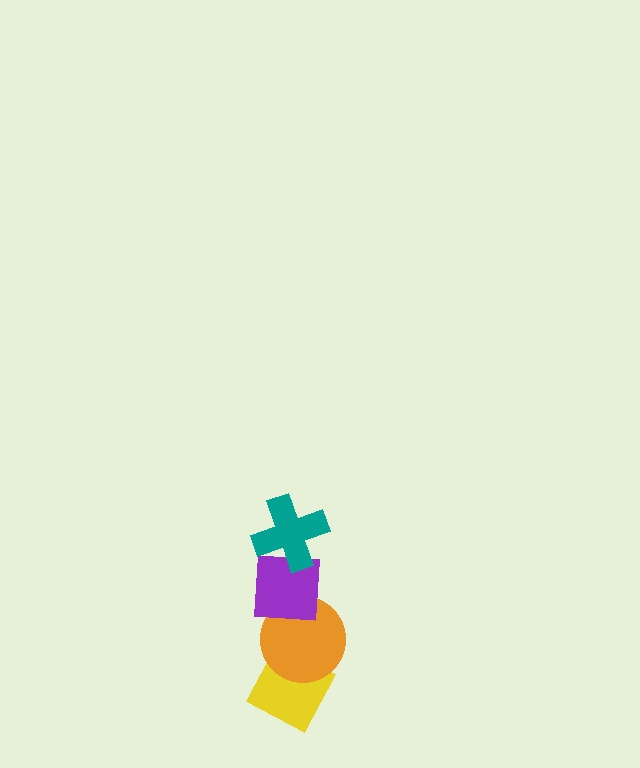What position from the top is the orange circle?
The orange circle is 3rd from the top.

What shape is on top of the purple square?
The teal cross is on top of the purple square.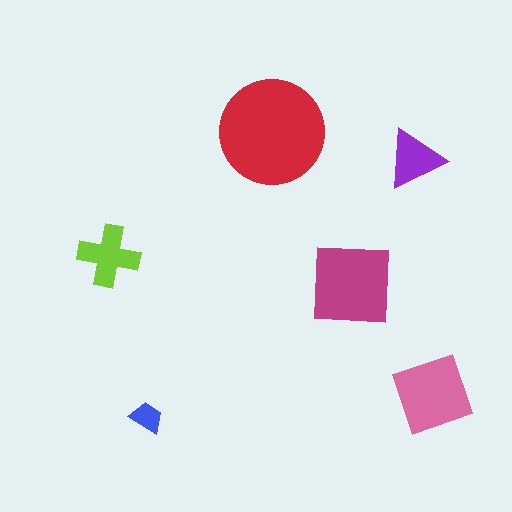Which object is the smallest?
The blue trapezoid.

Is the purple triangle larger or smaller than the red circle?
Smaller.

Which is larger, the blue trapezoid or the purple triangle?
The purple triangle.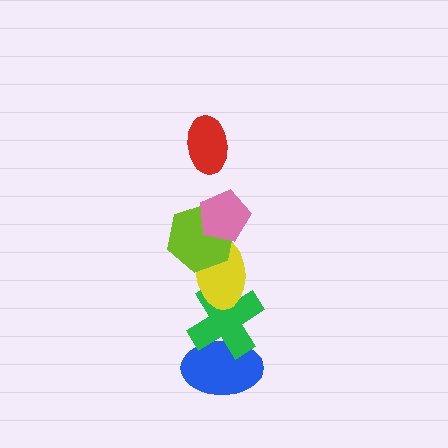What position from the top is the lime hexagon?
The lime hexagon is 3rd from the top.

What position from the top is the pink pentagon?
The pink pentagon is 2nd from the top.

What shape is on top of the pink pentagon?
The red ellipse is on top of the pink pentagon.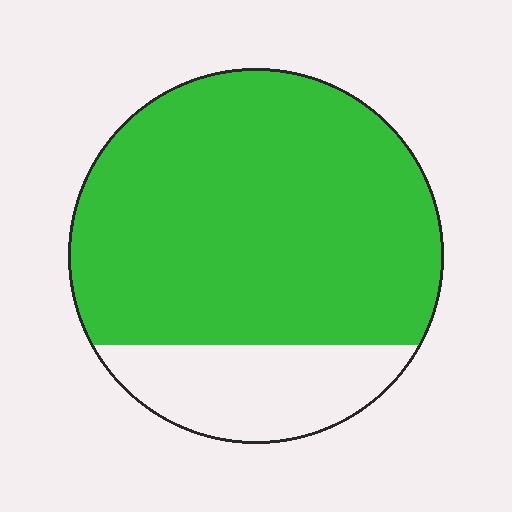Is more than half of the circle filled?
Yes.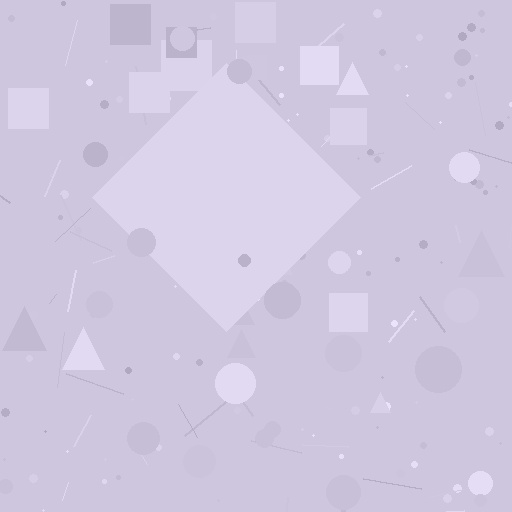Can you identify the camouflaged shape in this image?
The camouflaged shape is a diamond.